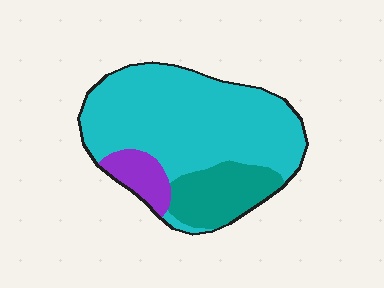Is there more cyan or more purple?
Cyan.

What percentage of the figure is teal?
Teal covers about 20% of the figure.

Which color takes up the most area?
Cyan, at roughly 70%.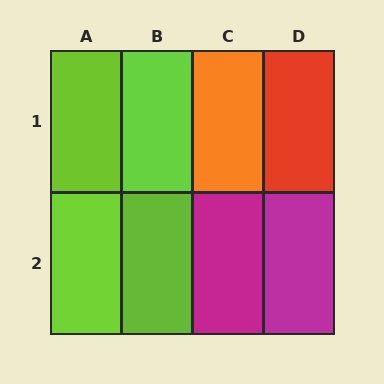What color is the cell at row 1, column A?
Lime.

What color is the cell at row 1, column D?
Red.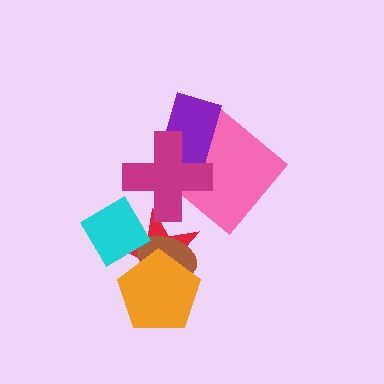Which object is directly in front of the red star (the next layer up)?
The brown ellipse is directly in front of the red star.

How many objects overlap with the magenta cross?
3 objects overlap with the magenta cross.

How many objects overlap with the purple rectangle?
2 objects overlap with the purple rectangle.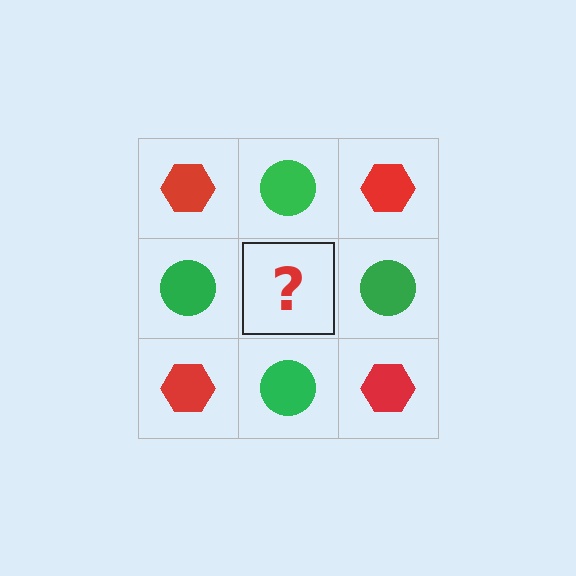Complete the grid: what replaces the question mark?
The question mark should be replaced with a red hexagon.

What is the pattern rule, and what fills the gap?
The rule is that it alternates red hexagon and green circle in a checkerboard pattern. The gap should be filled with a red hexagon.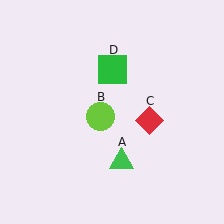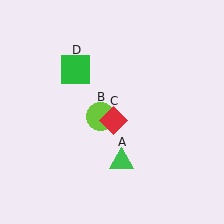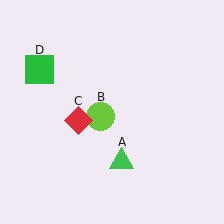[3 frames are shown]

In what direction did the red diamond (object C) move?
The red diamond (object C) moved left.